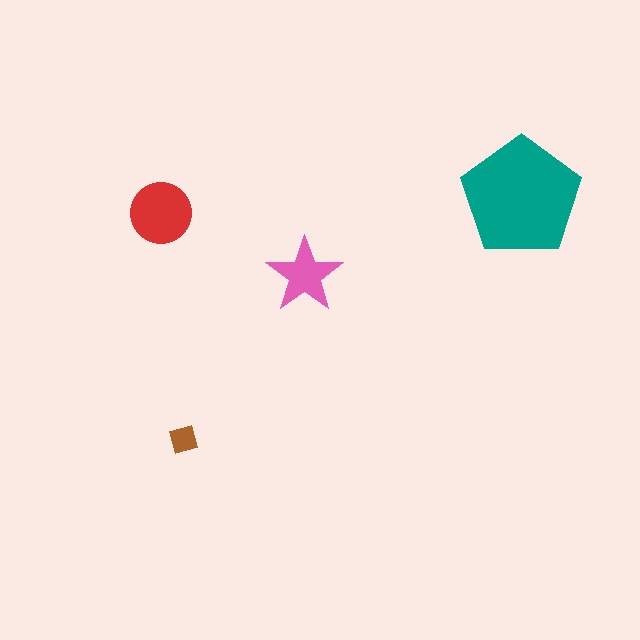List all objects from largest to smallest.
The teal pentagon, the red circle, the pink star, the brown diamond.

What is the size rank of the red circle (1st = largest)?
2nd.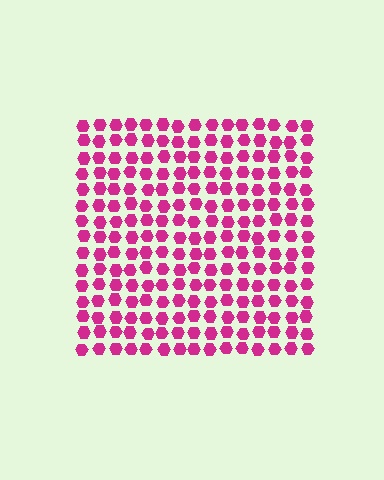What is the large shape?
The large shape is a square.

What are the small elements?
The small elements are hexagons.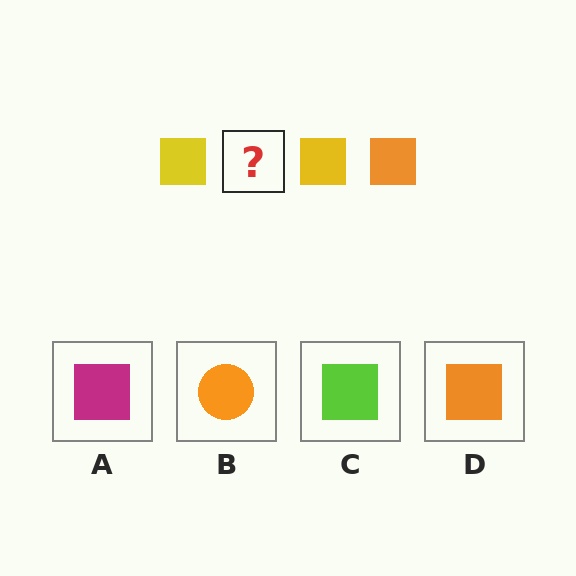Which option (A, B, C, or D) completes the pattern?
D.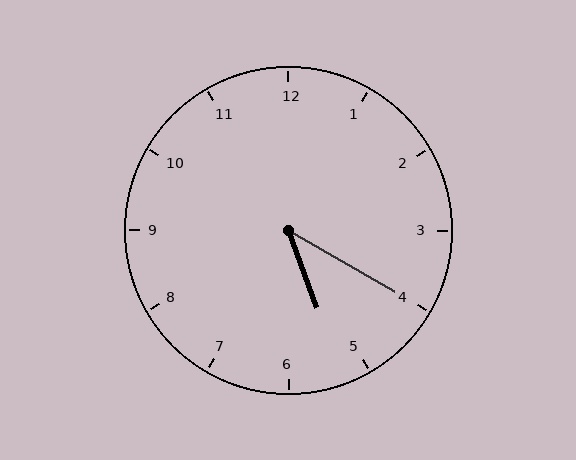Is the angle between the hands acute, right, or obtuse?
It is acute.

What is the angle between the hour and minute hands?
Approximately 40 degrees.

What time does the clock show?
5:20.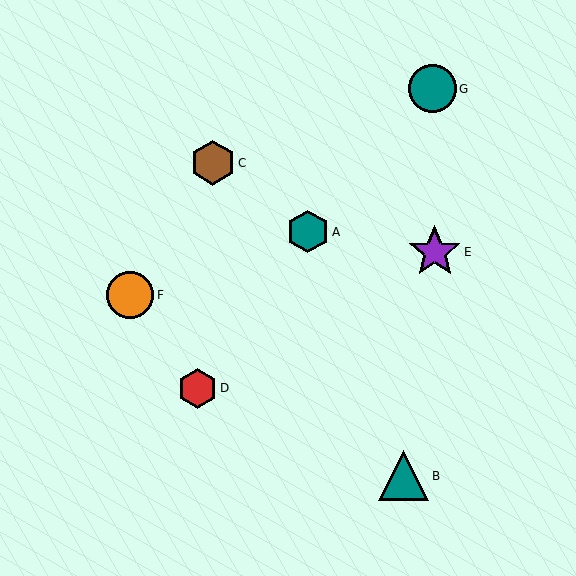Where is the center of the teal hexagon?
The center of the teal hexagon is at (308, 232).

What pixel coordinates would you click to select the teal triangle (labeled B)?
Click at (404, 476) to select the teal triangle B.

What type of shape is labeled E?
Shape E is a purple star.